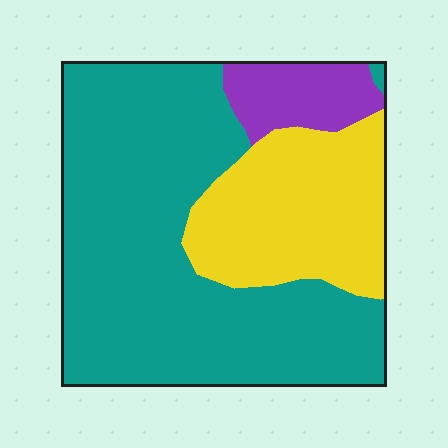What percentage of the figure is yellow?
Yellow covers 27% of the figure.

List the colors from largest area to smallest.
From largest to smallest: teal, yellow, purple.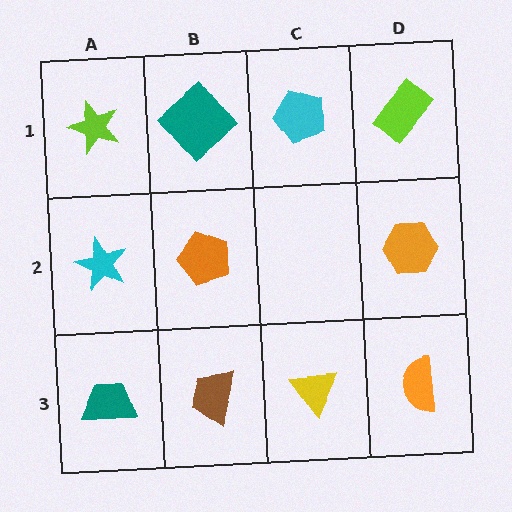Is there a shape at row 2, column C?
No, that cell is empty.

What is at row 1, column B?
A teal diamond.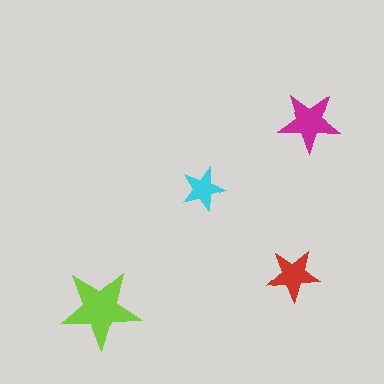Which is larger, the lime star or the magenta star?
The lime one.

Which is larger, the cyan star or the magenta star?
The magenta one.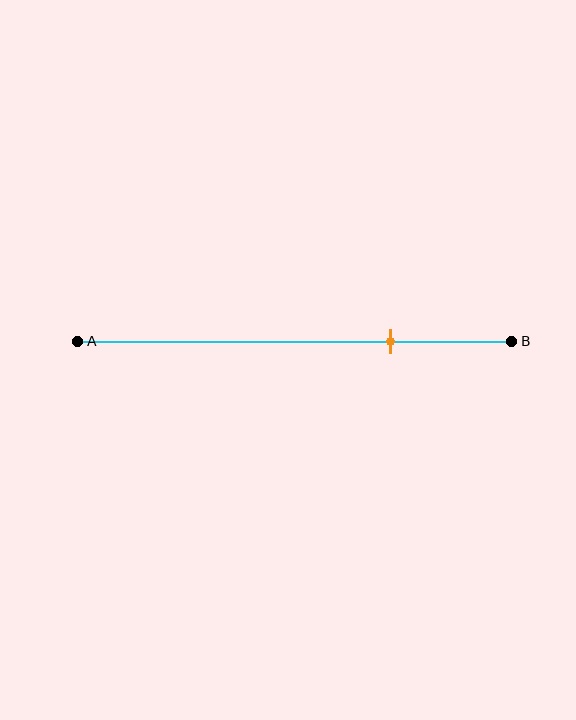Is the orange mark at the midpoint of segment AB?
No, the mark is at about 70% from A, not at the 50% midpoint.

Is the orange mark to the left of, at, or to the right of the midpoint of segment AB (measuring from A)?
The orange mark is to the right of the midpoint of segment AB.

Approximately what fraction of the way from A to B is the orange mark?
The orange mark is approximately 70% of the way from A to B.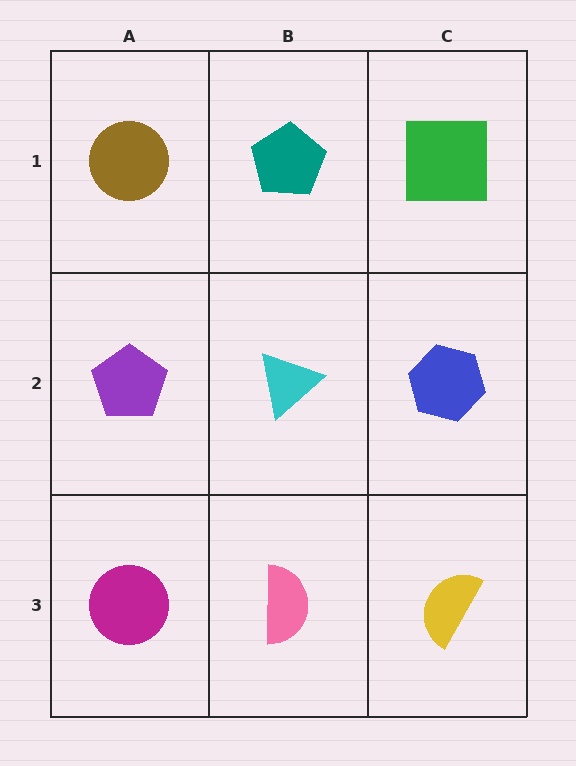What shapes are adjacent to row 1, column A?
A purple pentagon (row 2, column A), a teal pentagon (row 1, column B).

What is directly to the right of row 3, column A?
A pink semicircle.